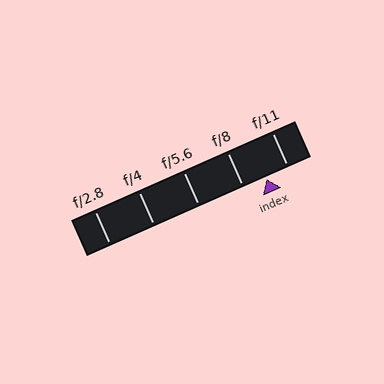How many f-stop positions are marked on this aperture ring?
There are 5 f-stop positions marked.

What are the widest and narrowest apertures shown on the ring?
The widest aperture shown is f/2.8 and the narrowest is f/11.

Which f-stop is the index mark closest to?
The index mark is closest to f/11.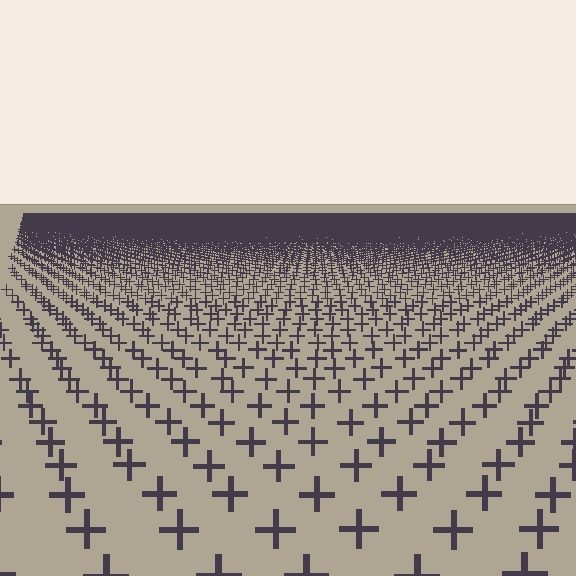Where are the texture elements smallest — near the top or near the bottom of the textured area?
Near the top.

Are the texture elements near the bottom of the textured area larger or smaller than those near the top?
Larger. Near the bottom, elements are closer to the viewer and appear at a bigger on-screen size.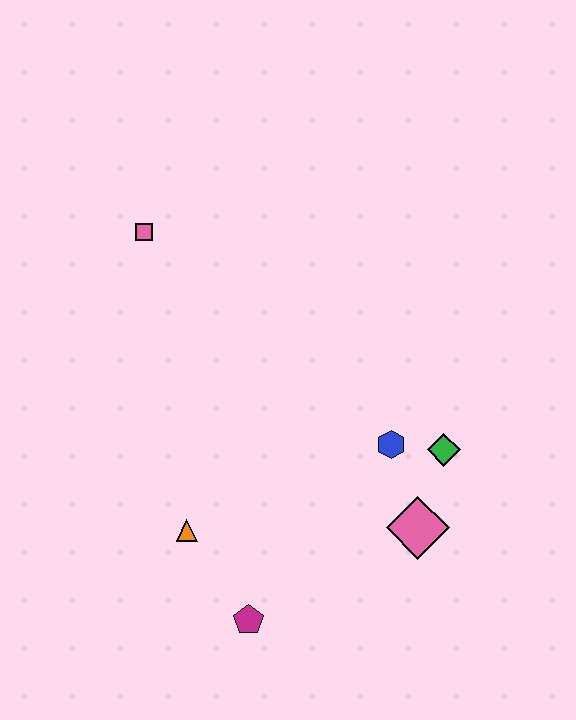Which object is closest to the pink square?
The orange triangle is closest to the pink square.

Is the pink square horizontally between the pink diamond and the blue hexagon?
No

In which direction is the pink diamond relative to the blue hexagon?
The pink diamond is below the blue hexagon.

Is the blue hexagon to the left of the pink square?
No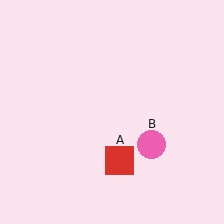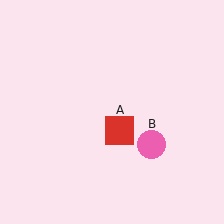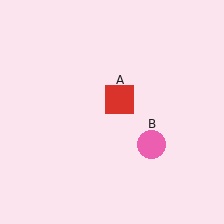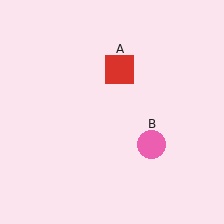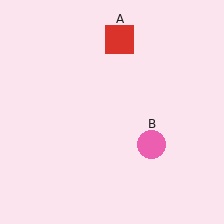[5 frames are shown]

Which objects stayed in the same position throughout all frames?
Pink circle (object B) remained stationary.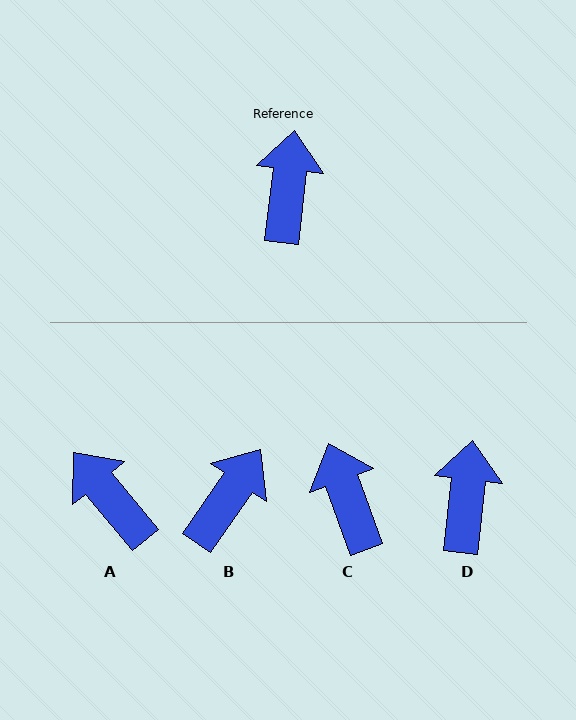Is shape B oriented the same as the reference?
No, it is off by about 28 degrees.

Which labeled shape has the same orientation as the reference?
D.